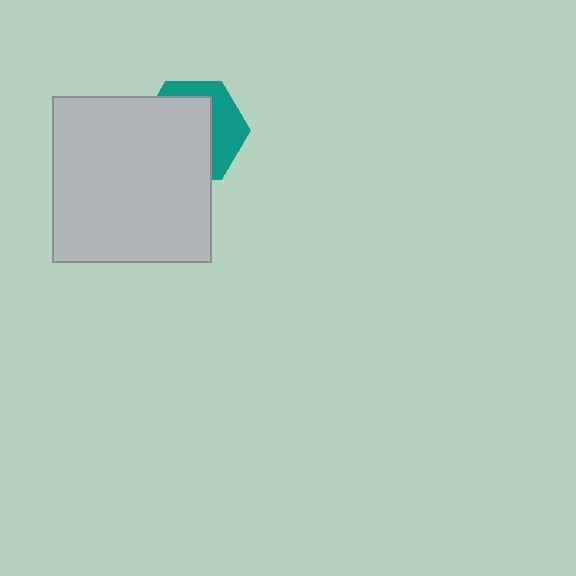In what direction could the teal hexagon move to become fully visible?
The teal hexagon could move toward the upper-right. That would shift it out from behind the light gray rectangle entirely.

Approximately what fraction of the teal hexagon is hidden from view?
Roughly 62% of the teal hexagon is hidden behind the light gray rectangle.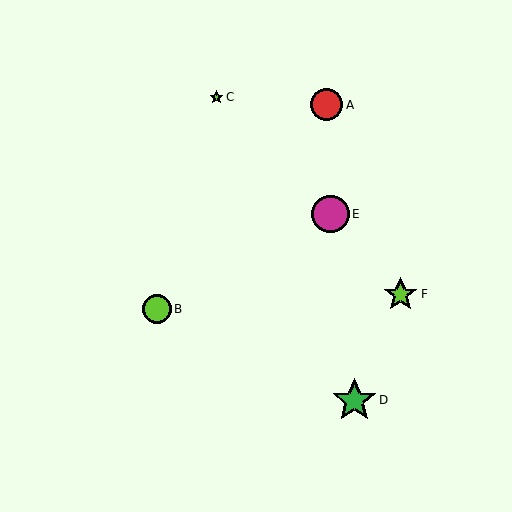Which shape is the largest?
The green star (labeled D) is the largest.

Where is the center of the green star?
The center of the green star is at (354, 401).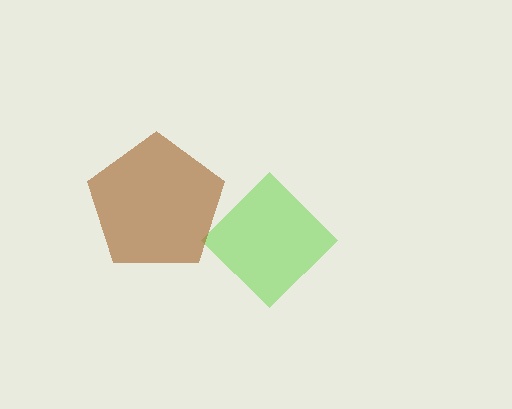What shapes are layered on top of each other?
The layered shapes are: a lime diamond, a brown pentagon.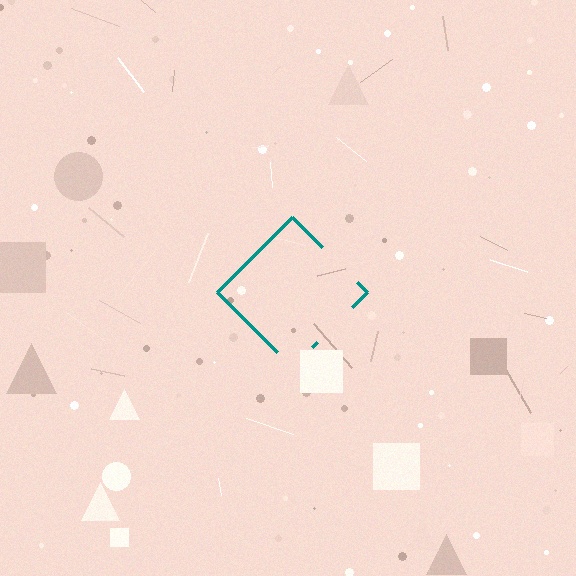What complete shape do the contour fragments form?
The contour fragments form a diamond.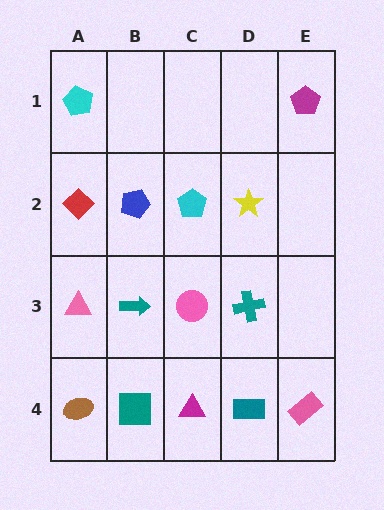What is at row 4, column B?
A teal square.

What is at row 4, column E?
A pink rectangle.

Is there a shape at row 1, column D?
No, that cell is empty.